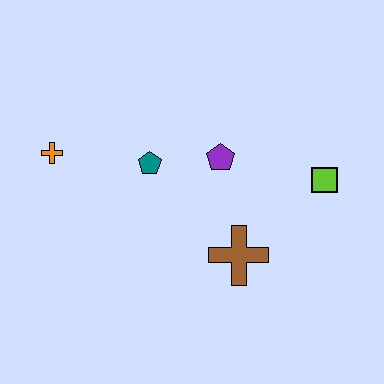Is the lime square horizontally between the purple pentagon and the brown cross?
No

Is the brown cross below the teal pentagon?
Yes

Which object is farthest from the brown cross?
The orange cross is farthest from the brown cross.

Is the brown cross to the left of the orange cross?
No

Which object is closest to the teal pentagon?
The purple pentagon is closest to the teal pentagon.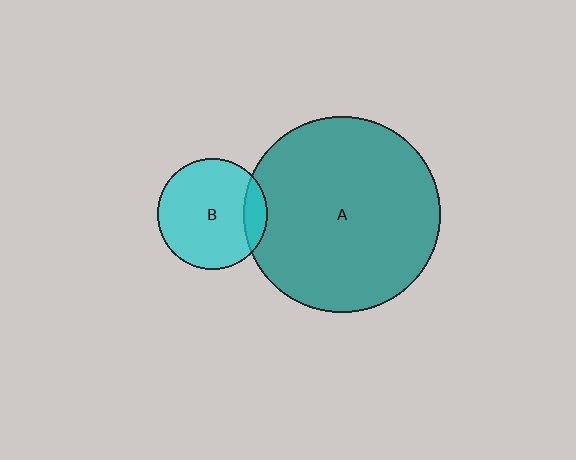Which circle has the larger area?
Circle A (teal).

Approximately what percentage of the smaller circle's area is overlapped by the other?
Approximately 15%.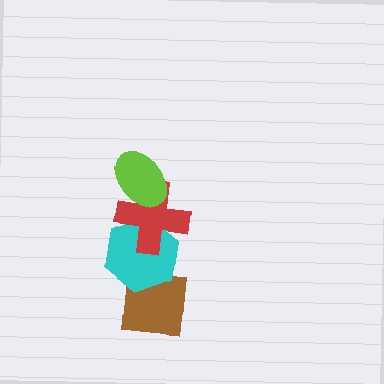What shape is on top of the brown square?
The cyan hexagon is on top of the brown square.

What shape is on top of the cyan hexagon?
The red cross is on top of the cyan hexagon.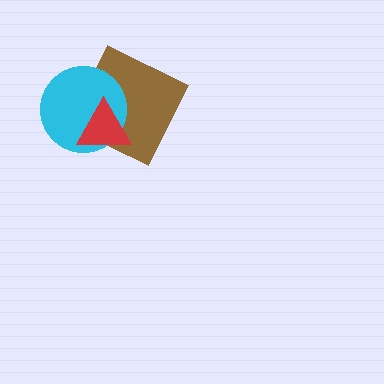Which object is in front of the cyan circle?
The red triangle is in front of the cyan circle.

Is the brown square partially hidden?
Yes, it is partially covered by another shape.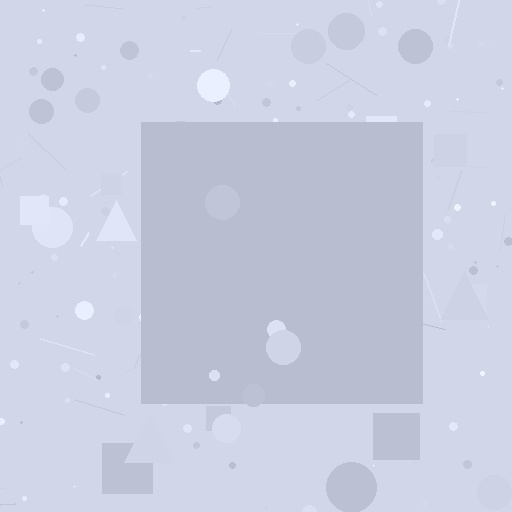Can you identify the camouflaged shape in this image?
The camouflaged shape is a square.